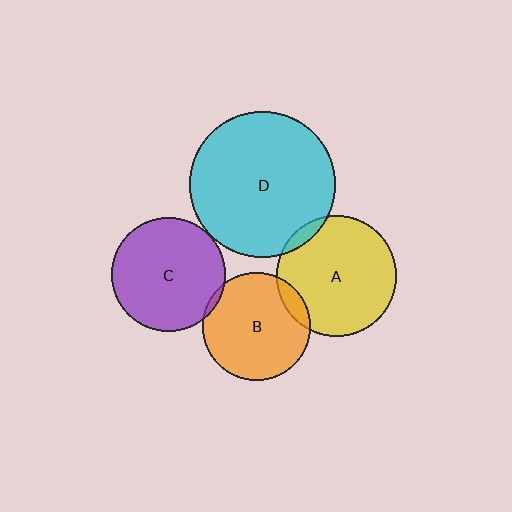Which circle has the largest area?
Circle D (cyan).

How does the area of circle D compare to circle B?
Approximately 1.8 times.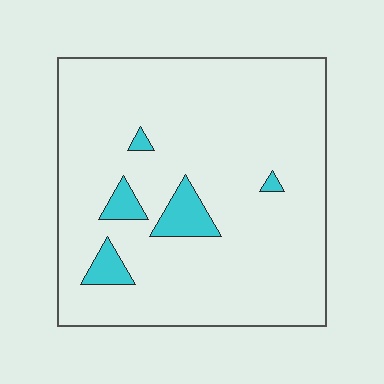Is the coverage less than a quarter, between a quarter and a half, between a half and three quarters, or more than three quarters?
Less than a quarter.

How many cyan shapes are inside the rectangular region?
5.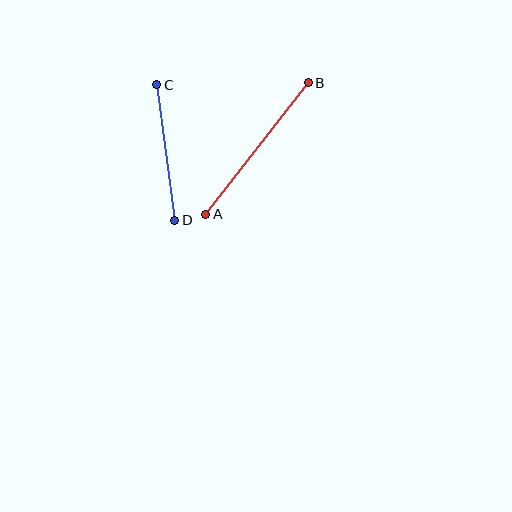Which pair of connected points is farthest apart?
Points A and B are farthest apart.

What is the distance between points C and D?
The distance is approximately 137 pixels.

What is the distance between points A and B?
The distance is approximately 167 pixels.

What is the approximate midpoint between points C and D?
The midpoint is at approximately (166, 152) pixels.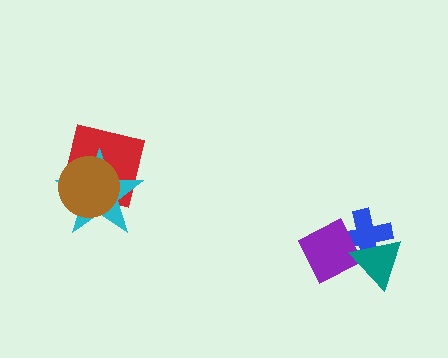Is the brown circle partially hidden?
No, no other shape covers it.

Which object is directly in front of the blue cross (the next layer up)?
The purple diamond is directly in front of the blue cross.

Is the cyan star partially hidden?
Yes, it is partially covered by another shape.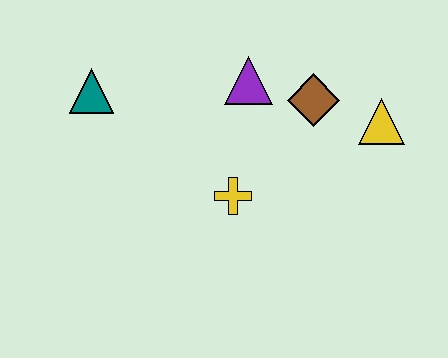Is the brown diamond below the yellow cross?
No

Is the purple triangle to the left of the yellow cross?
No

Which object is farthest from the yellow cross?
The teal triangle is farthest from the yellow cross.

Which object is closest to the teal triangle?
The purple triangle is closest to the teal triangle.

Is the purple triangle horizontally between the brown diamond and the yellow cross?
Yes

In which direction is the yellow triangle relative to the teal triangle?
The yellow triangle is to the right of the teal triangle.